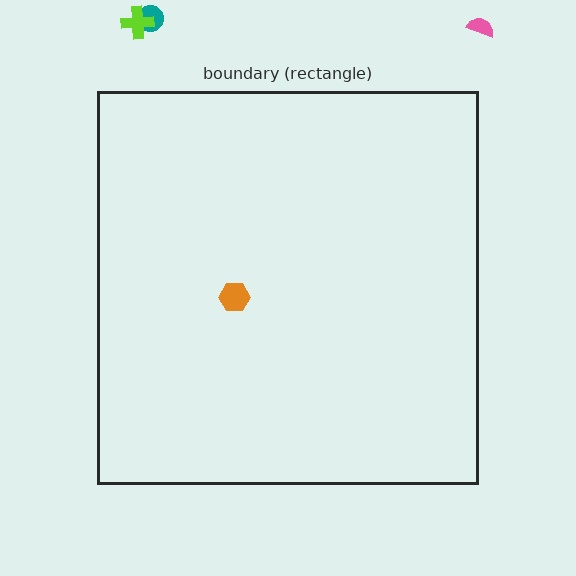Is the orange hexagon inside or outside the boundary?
Inside.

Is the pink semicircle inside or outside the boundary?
Outside.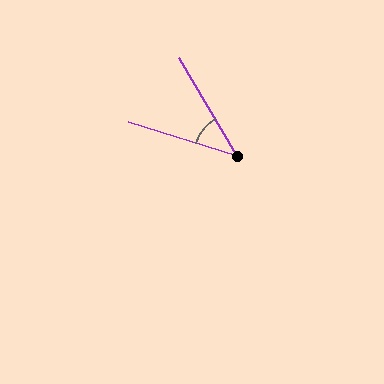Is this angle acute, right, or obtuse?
It is acute.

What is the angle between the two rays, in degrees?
Approximately 42 degrees.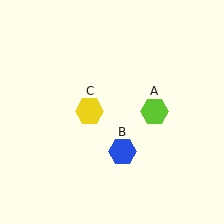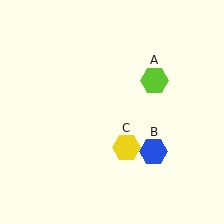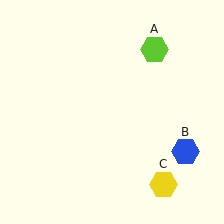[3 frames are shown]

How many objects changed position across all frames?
3 objects changed position: lime hexagon (object A), blue hexagon (object B), yellow hexagon (object C).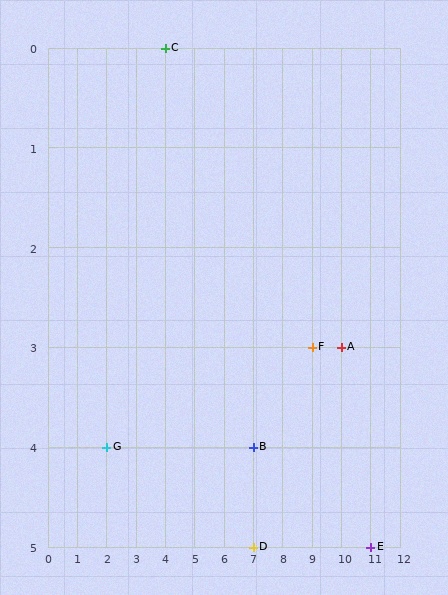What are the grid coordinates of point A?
Point A is at grid coordinates (10, 3).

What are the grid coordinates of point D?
Point D is at grid coordinates (7, 5).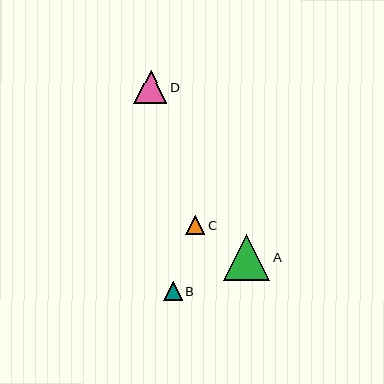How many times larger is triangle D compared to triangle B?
Triangle D is approximately 1.8 times the size of triangle B.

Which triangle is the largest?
Triangle A is the largest with a size of approximately 46 pixels.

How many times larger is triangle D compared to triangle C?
Triangle D is approximately 1.8 times the size of triangle C.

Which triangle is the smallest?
Triangle B is the smallest with a size of approximately 19 pixels.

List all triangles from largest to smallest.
From largest to smallest: A, D, C, B.